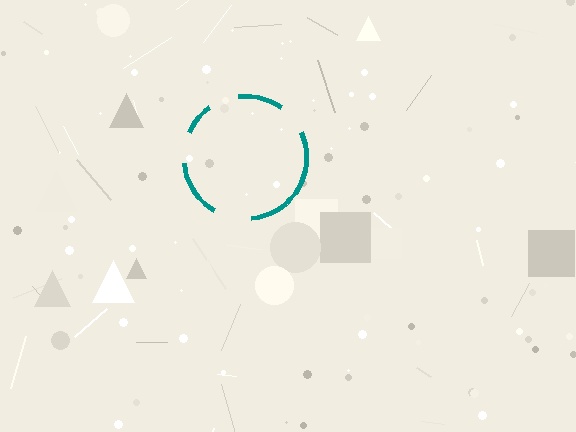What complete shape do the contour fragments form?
The contour fragments form a circle.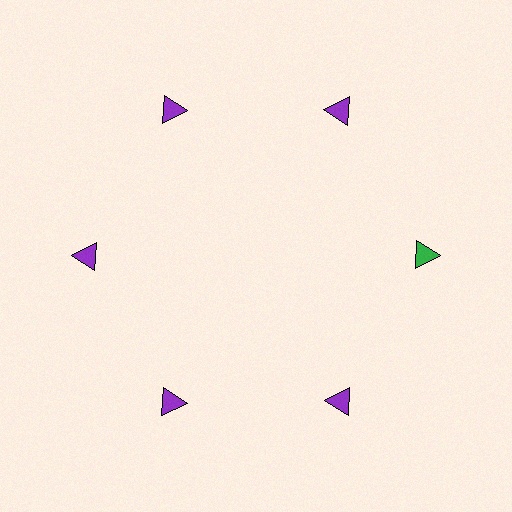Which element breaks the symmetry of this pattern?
The green triangle at roughly the 3 o'clock position breaks the symmetry. All other shapes are purple triangles.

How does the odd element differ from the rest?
It has a different color: green instead of purple.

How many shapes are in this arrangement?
There are 6 shapes arranged in a ring pattern.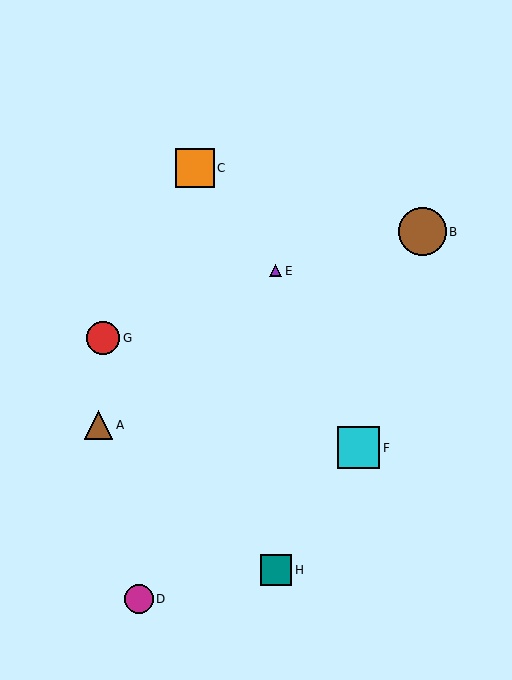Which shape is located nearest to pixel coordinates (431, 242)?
The brown circle (labeled B) at (422, 232) is nearest to that location.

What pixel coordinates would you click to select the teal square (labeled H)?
Click at (276, 570) to select the teal square H.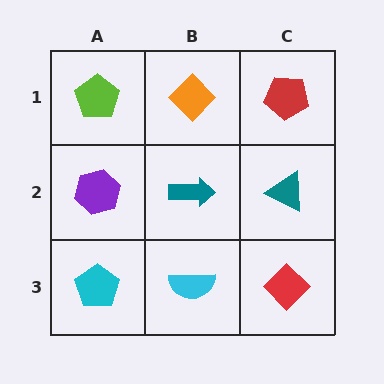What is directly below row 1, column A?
A purple hexagon.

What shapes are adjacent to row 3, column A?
A purple hexagon (row 2, column A), a cyan semicircle (row 3, column B).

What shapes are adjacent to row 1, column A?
A purple hexagon (row 2, column A), an orange diamond (row 1, column B).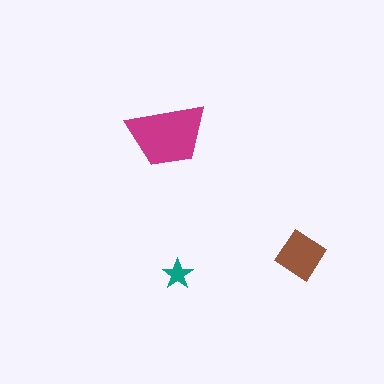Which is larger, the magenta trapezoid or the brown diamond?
The magenta trapezoid.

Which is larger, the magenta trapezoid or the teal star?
The magenta trapezoid.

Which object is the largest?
The magenta trapezoid.